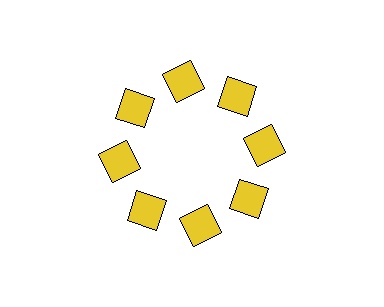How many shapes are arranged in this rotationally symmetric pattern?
There are 8 shapes, arranged in 8 groups of 1.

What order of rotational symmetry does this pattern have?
This pattern has 8-fold rotational symmetry.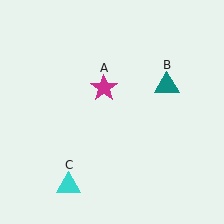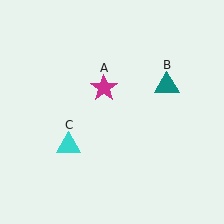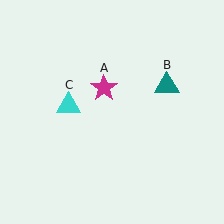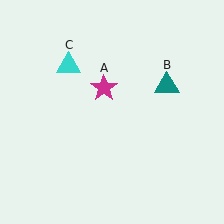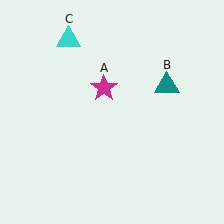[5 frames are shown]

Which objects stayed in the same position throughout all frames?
Magenta star (object A) and teal triangle (object B) remained stationary.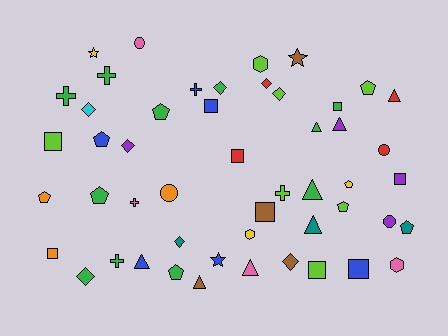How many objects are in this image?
There are 50 objects.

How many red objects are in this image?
There are 4 red objects.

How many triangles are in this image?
There are 8 triangles.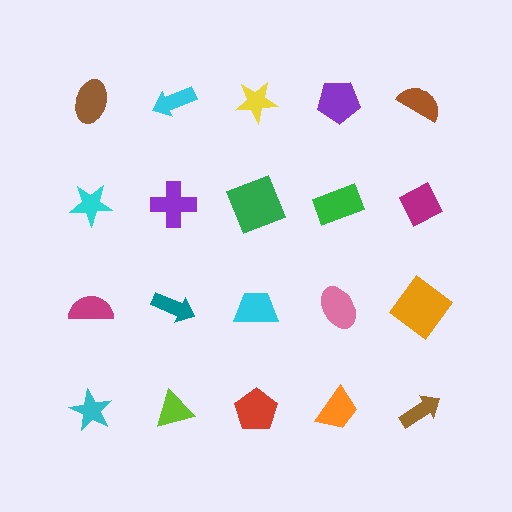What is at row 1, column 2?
A cyan arrow.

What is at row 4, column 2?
A lime triangle.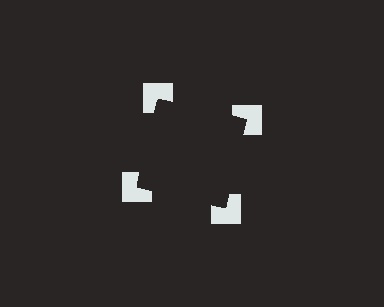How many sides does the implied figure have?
4 sides.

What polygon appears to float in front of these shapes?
An illusory square — its edges are inferred from the aligned wedge cuts in the notched squares, not physically drawn.